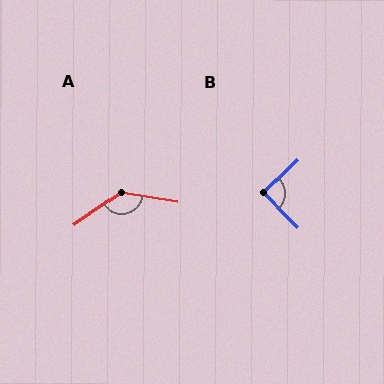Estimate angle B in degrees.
Approximately 89 degrees.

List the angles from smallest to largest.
B (89°), A (135°).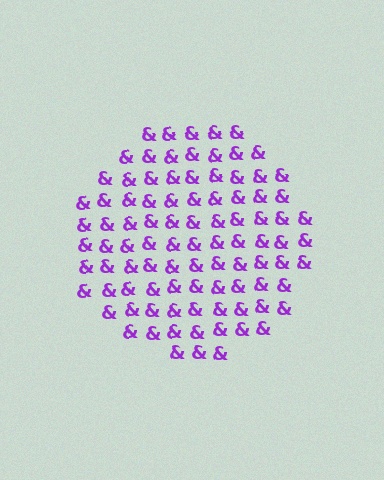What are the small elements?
The small elements are ampersands.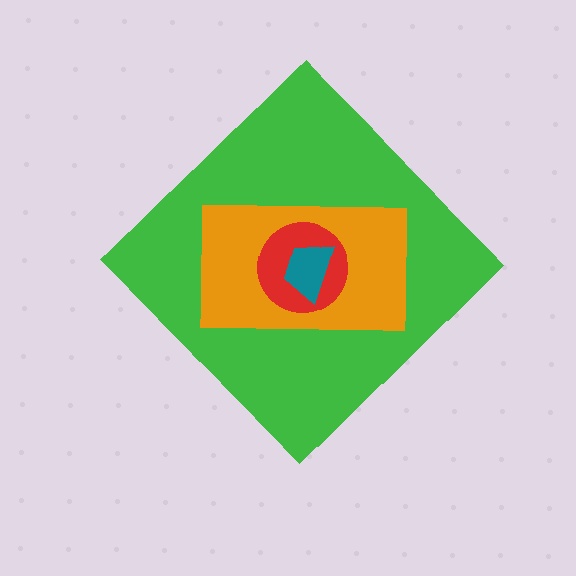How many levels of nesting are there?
4.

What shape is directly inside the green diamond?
The orange rectangle.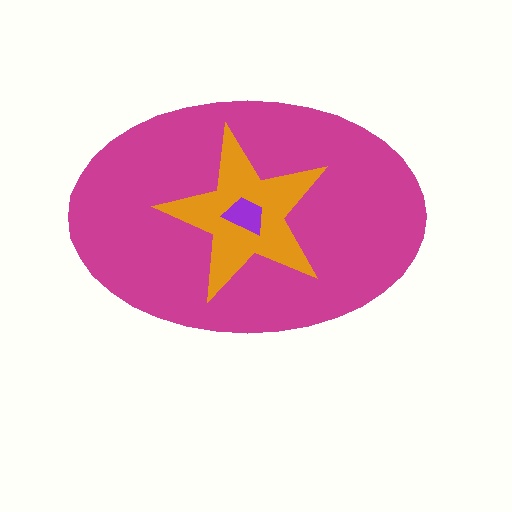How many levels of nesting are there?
3.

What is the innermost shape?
The purple trapezoid.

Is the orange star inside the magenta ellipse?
Yes.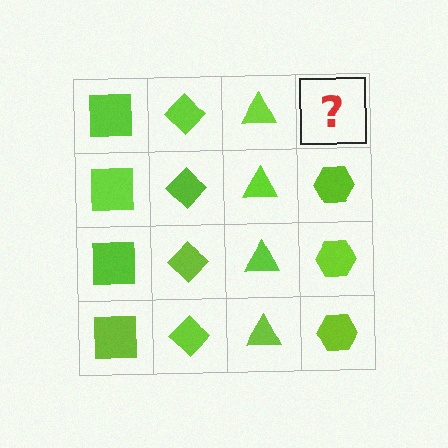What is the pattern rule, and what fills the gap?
The rule is that each column has a consistent shape. The gap should be filled with a lime hexagon.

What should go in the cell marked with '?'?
The missing cell should contain a lime hexagon.